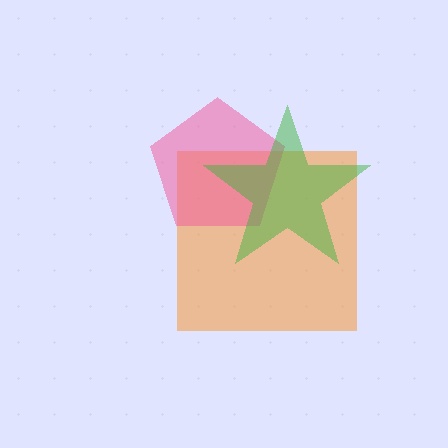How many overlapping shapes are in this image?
There are 3 overlapping shapes in the image.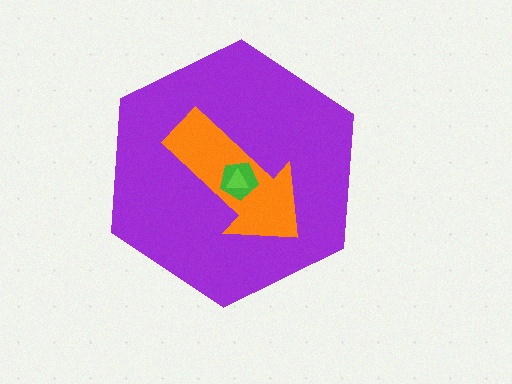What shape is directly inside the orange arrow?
The green pentagon.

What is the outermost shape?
The purple hexagon.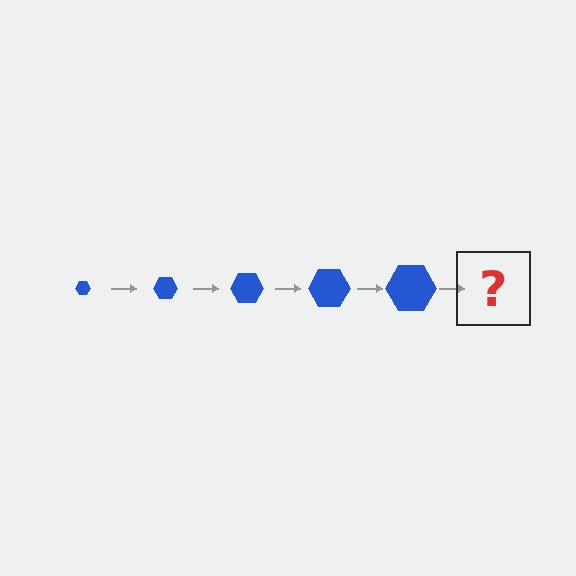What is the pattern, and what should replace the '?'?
The pattern is that the hexagon gets progressively larger each step. The '?' should be a blue hexagon, larger than the previous one.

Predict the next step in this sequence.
The next step is a blue hexagon, larger than the previous one.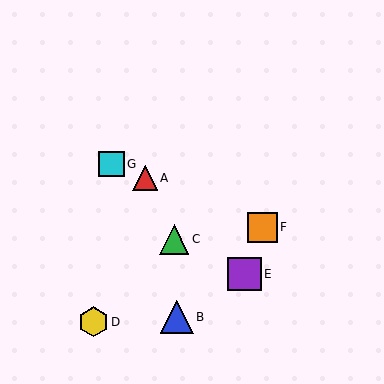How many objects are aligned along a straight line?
3 objects (A, F, G) are aligned along a straight line.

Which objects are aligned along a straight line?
Objects A, F, G are aligned along a straight line.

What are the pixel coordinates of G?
Object G is at (112, 164).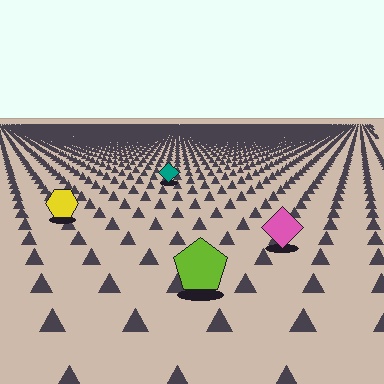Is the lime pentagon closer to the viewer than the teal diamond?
Yes. The lime pentagon is closer — you can tell from the texture gradient: the ground texture is coarser near it.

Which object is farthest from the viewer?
The teal diamond is farthest from the viewer. It appears smaller and the ground texture around it is denser.